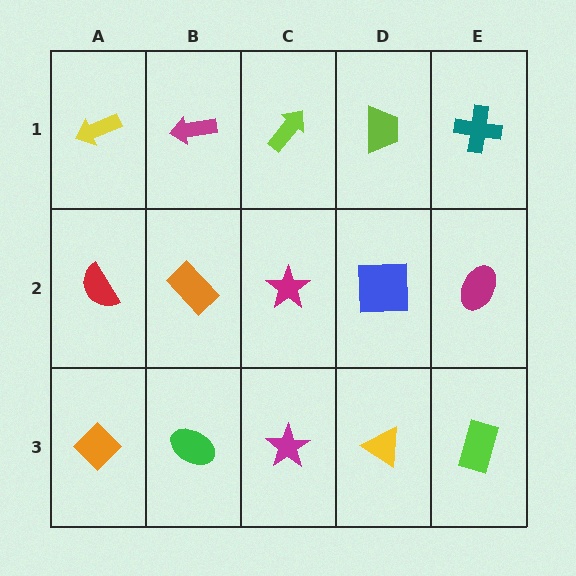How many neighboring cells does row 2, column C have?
4.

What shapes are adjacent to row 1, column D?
A blue square (row 2, column D), a lime arrow (row 1, column C), a teal cross (row 1, column E).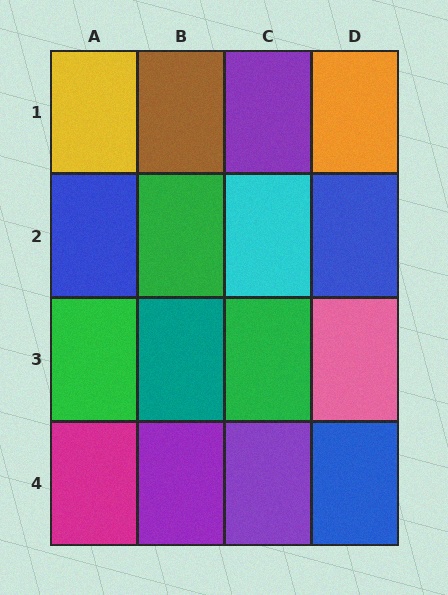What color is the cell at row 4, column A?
Magenta.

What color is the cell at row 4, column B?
Purple.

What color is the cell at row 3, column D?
Pink.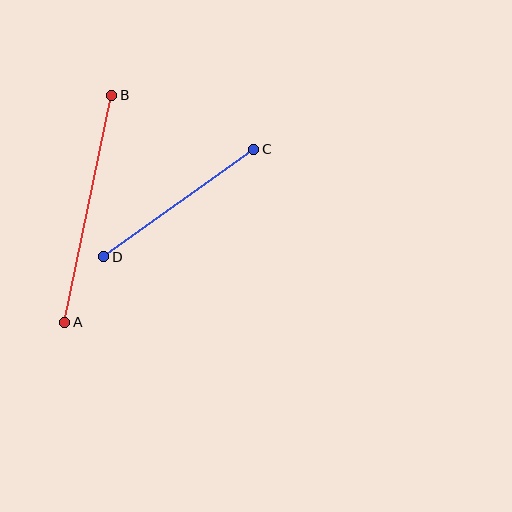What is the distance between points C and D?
The distance is approximately 184 pixels.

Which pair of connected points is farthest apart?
Points A and B are farthest apart.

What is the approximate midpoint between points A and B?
The midpoint is at approximately (88, 209) pixels.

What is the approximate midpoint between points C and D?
The midpoint is at approximately (179, 203) pixels.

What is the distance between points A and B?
The distance is approximately 232 pixels.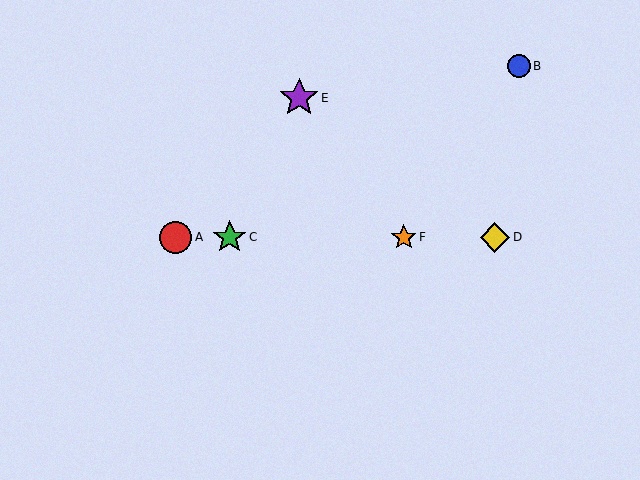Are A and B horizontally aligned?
No, A is at y≈237 and B is at y≈66.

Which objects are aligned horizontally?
Objects A, C, D, F are aligned horizontally.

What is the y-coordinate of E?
Object E is at y≈98.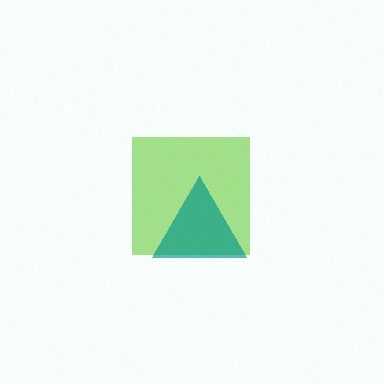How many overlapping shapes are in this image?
There are 2 overlapping shapes in the image.